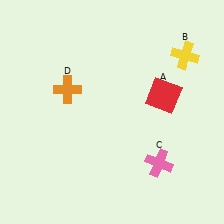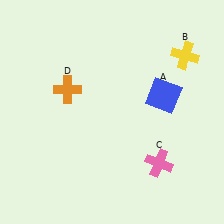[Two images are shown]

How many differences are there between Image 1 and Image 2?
There is 1 difference between the two images.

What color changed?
The square (A) changed from red in Image 1 to blue in Image 2.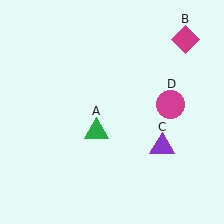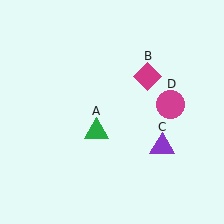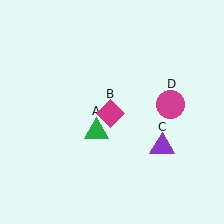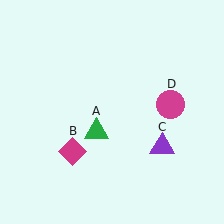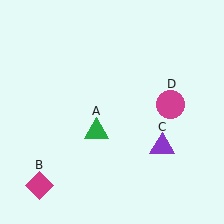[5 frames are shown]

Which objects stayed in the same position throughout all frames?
Green triangle (object A) and purple triangle (object C) and magenta circle (object D) remained stationary.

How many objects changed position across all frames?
1 object changed position: magenta diamond (object B).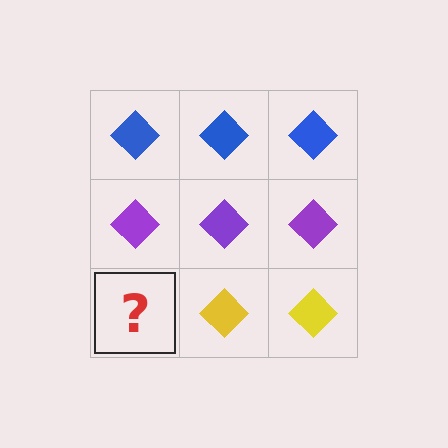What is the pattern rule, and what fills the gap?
The rule is that each row has a consistent color. The gap should be filled with a yellow diamond.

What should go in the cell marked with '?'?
The missing cell should contain a yellow diamond.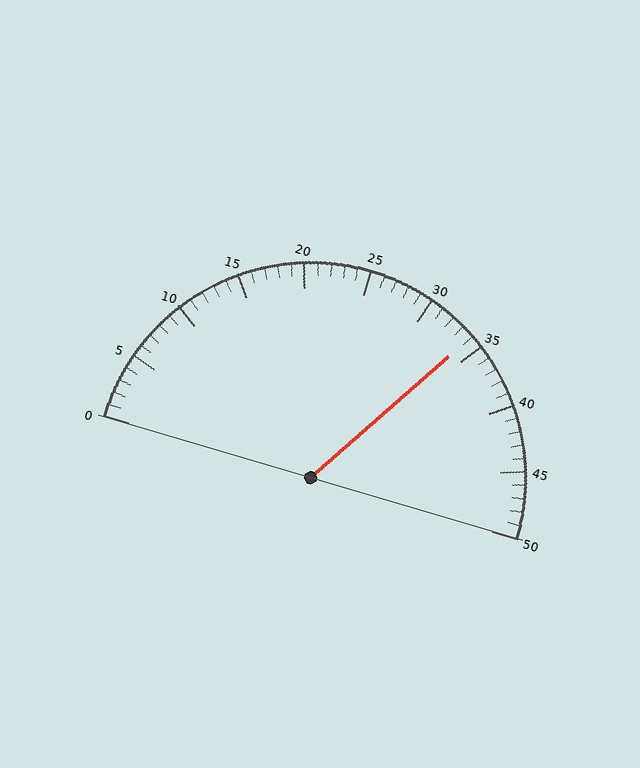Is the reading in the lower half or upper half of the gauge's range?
The reading is in the upper half of the range (0 to 50).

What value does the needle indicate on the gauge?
The needle indicates approximately 34.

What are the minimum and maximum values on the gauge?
The gauge ranges from 0 to 50.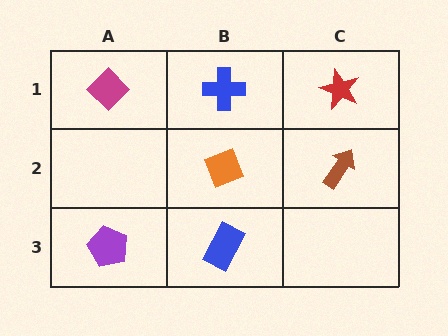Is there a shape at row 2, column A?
No, that cell is empty.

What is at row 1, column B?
A blue cross.